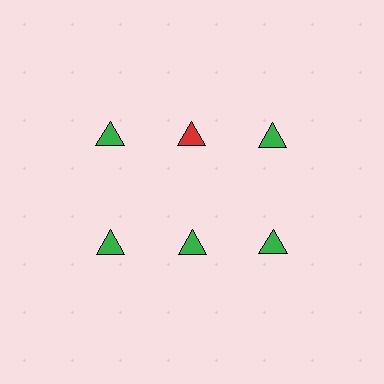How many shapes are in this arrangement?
There are 6 shapes arranged in a grid pattern.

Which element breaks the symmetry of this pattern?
The red triangle in the top row, second from left column breaks the symmetry. All other shapes are green triangles.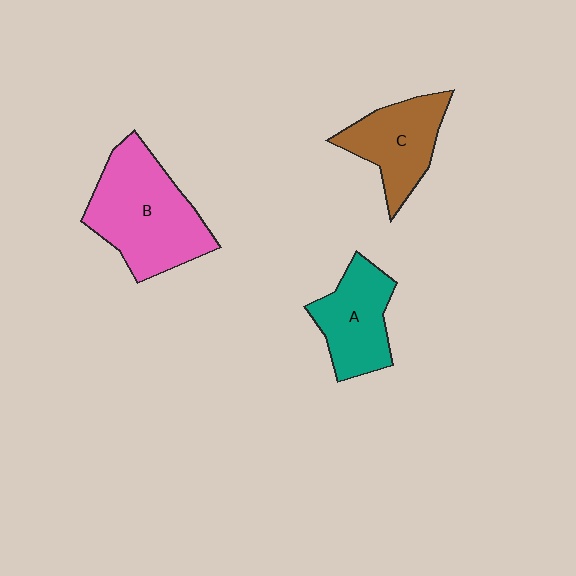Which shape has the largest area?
Shape B (pink).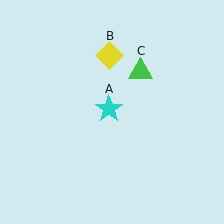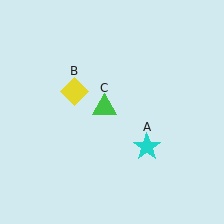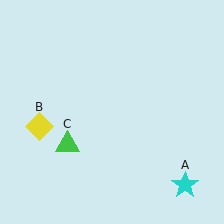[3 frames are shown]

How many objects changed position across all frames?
3 objects changed position: cyan star (object A), yellow diamond (object B), green triangle (object C).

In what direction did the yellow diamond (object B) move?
The yellow diamond (object B) moved down and to the left.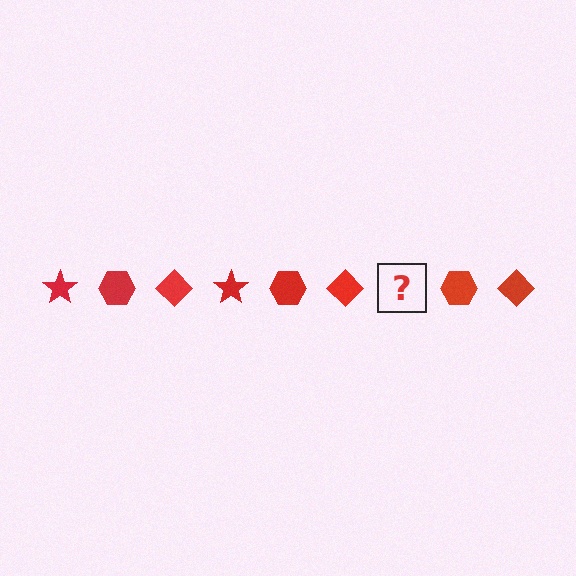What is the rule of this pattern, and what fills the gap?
The rule is that the pattern cycles through star, hexagon, diamond shapes in red. The gap should be filled with a red star.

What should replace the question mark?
The question mark should be replaced with a red star.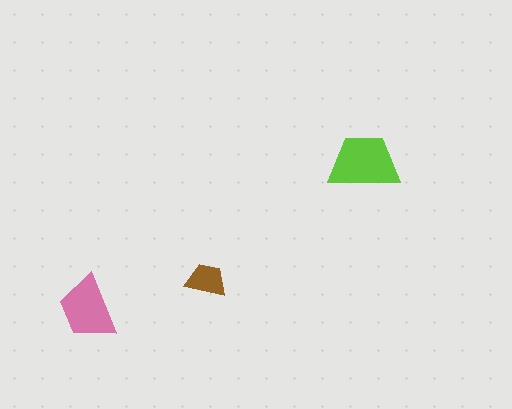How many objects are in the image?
There are 3 objects in the image.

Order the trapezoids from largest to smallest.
the lime one, the pink one, the brown one.